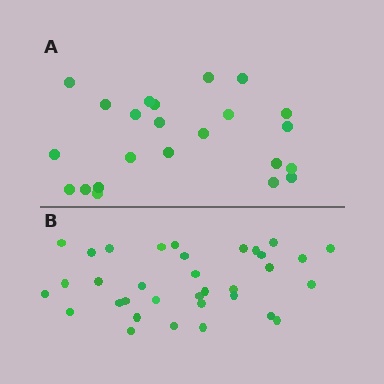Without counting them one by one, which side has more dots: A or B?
Region B (the bottom region) has more dots.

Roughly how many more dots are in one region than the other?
Region B has roughly 12 or so more dots than region A.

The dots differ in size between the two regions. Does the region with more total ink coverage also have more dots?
No. Region A has more total ink coverage because its dots are larger, but region B actually contains more individual dots. Total area can be misleading — the number of items is what matters here.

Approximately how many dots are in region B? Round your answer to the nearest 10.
About 30 dots. (The exact count is 34, which rounds to 30.)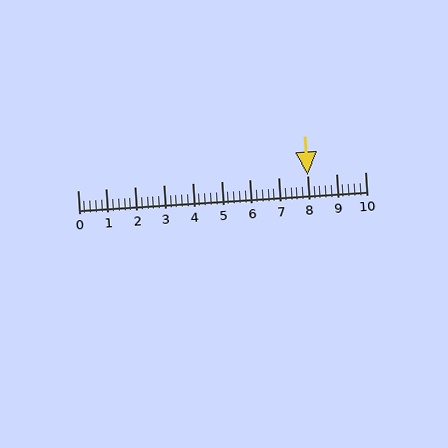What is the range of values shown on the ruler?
The ruler shows values from 0 to 10.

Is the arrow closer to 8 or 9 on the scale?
The arrow is closer to 8.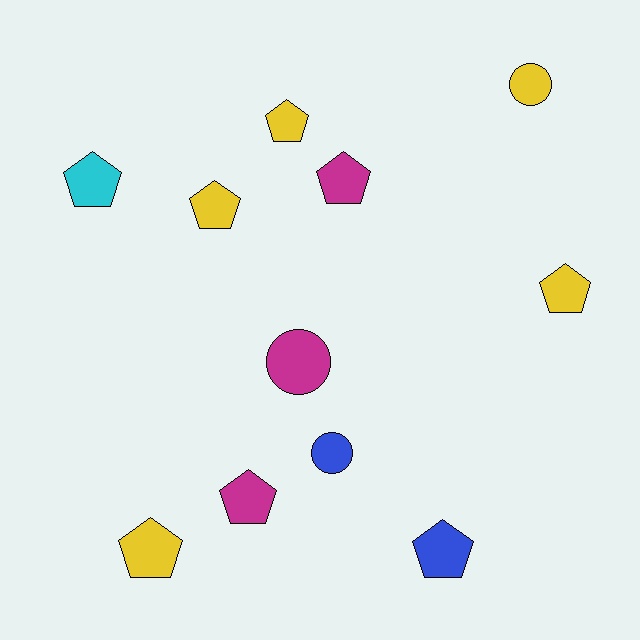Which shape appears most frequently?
Pentagon, with 8 objects.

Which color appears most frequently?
Yellow, with 5 objects.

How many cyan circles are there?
There are no cyan circles.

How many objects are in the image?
There are 11 objects.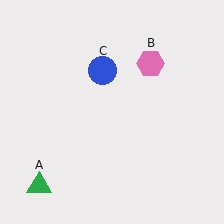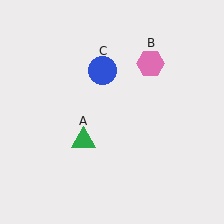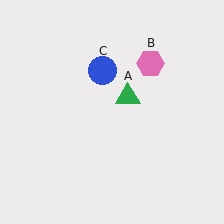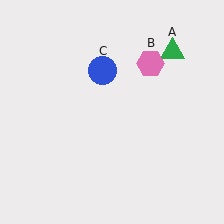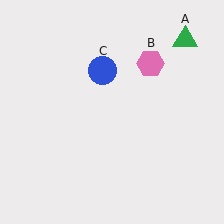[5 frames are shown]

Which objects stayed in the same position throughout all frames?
Pink hexagon (object B) and blue circle (object C) remained stationary.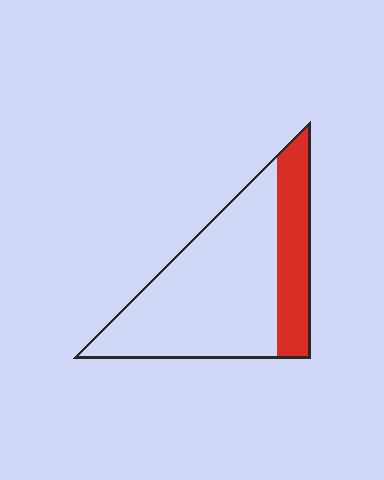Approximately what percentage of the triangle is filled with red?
Approximately 25%.